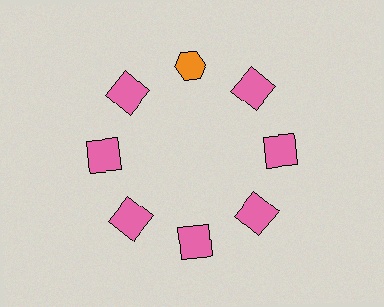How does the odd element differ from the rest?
It differs in both color (orange instead of pink) and shape (hexagon instead of square).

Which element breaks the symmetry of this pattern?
The orange hexagon at roughly the 12 o'clock position breaks the symmetry. All other shapes are pink squares.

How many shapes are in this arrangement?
There are 8 shapes arranged in a ring pattern.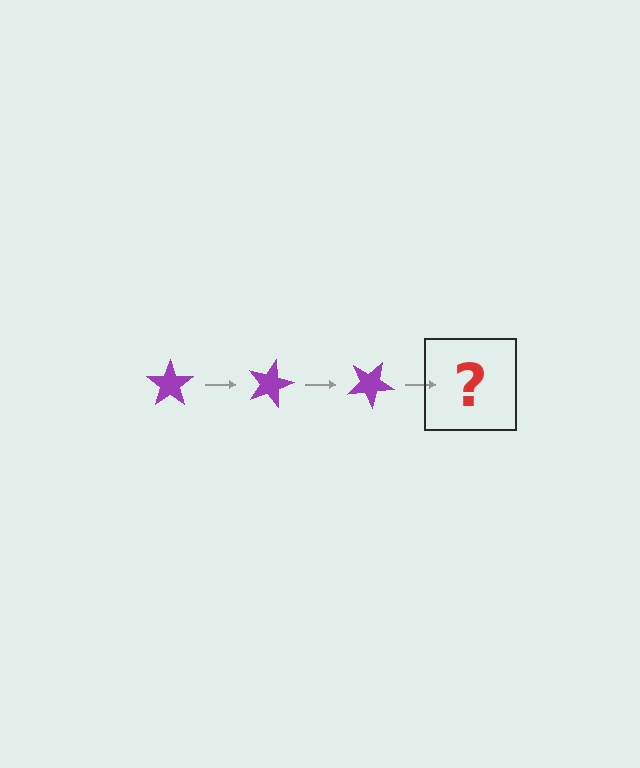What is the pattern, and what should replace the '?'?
The pattern is that the star rotates 15 degrees each step. The '?' should be a purple star rotated 45 degrees.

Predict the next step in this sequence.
The next step is a purple star rotated 45 degrees.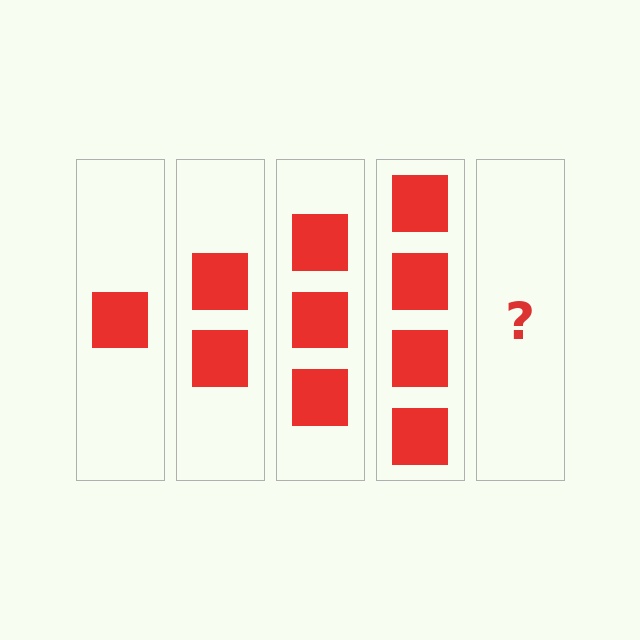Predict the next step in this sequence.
The next step is 5 squares.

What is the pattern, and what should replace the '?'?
The pattern is that each step adds one more square. The '?' should be 5 squares.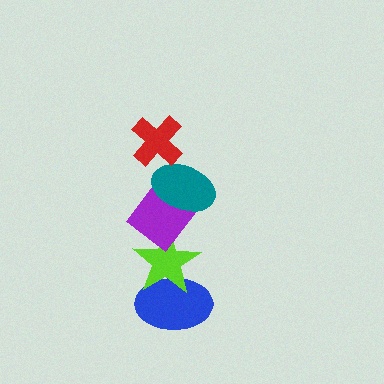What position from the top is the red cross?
The red cross is 1st from the top.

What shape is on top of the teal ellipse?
The red cross is on top of the teal ellipse.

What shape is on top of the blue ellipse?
The lime star is on top of the blue ellipse.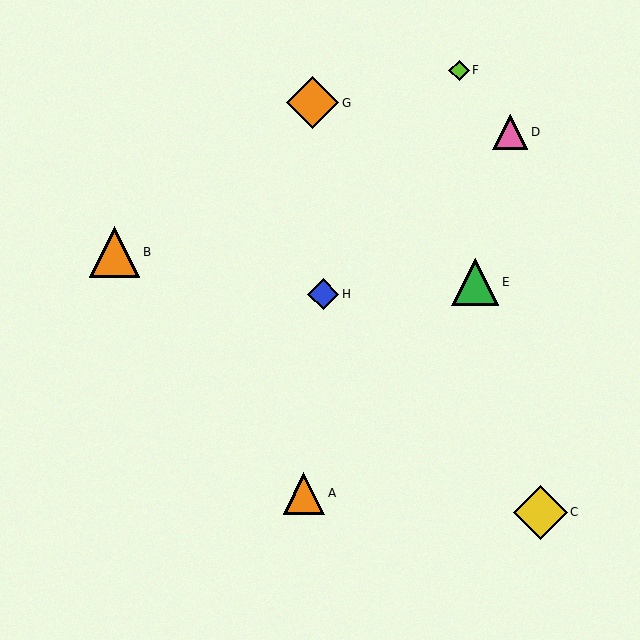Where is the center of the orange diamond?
The center of the orange diamond is at (312, 103).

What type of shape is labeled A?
Shape A is an orange triangle.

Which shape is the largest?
The yellow diamond (labeled C) is the largest.